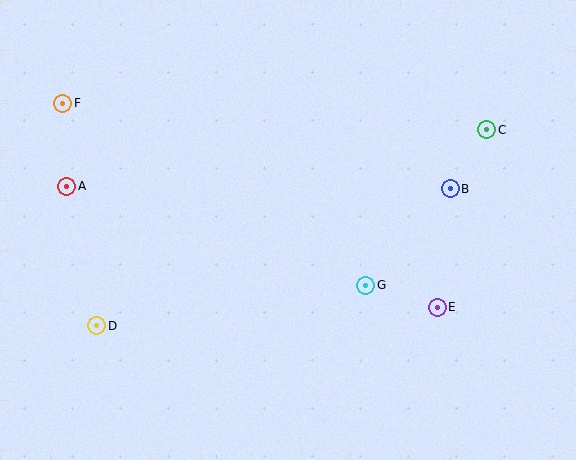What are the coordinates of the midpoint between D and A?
The midpoint between D and A is at (82, 256).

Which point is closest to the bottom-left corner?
Point D is closest to the bottom-left corner.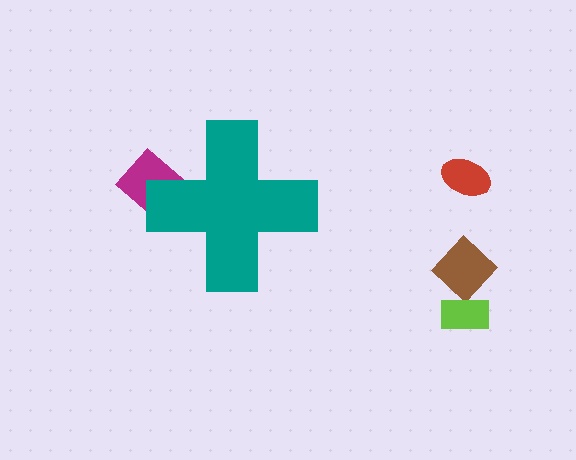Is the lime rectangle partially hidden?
No, the lime rectangle is fully visible.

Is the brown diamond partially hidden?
No, the brown diamond is fully visible.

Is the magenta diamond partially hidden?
Yes, the magenta diamond is partially hidden behind the teal cross.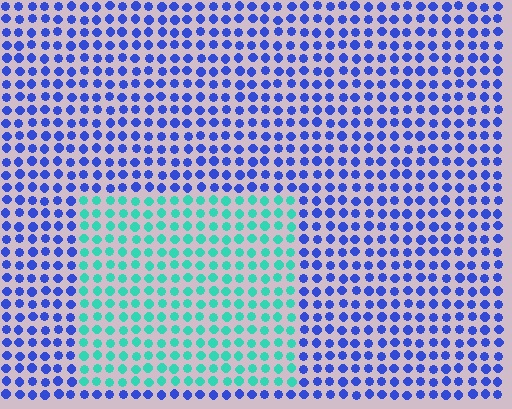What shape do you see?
I see a rectangle.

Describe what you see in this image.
The image is filled with small blue elements in a uniform arrangement. A rectangle-shaped region is visible where the elements are tinted to a slightly different hue, forming a subtle color boundary.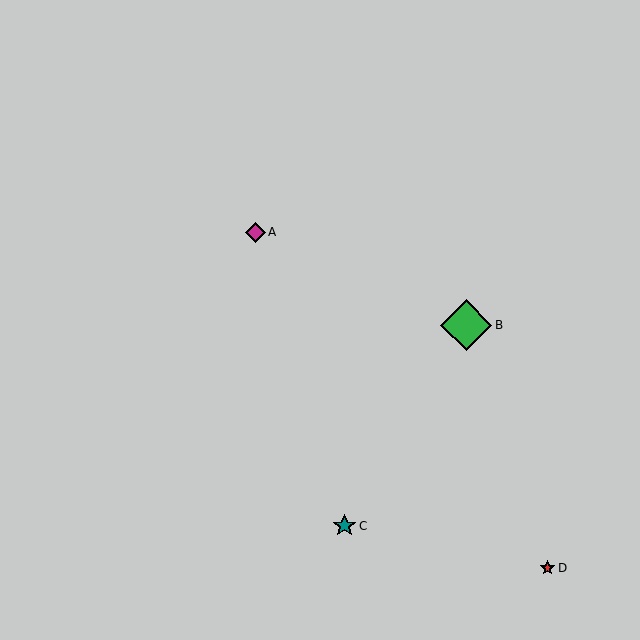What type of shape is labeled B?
Shape B is a green diamond.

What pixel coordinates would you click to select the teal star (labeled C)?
Click at (344, 526) to select the teal star C.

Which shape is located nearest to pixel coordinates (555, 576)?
The red star (labeled D) at (548, 568) is nearest to that location.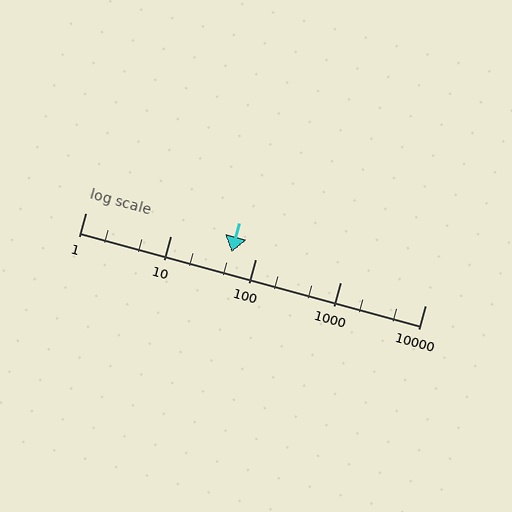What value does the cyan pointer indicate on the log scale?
The pointer indicates approximately 52.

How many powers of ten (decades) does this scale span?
The scale spans 4 decades, from 1 to 10000.